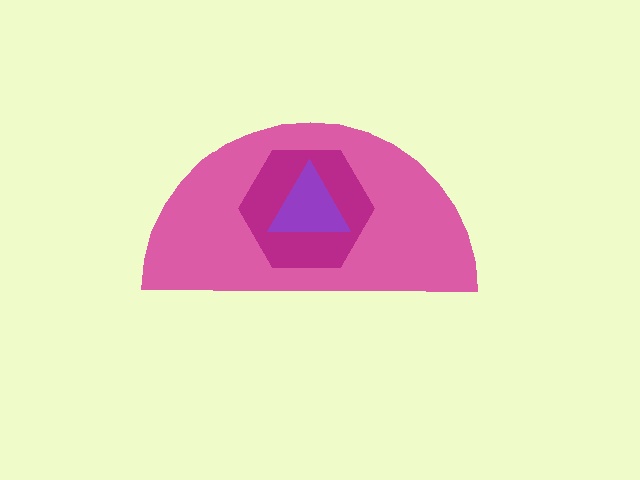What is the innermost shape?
The purple triangle.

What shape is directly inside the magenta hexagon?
The purple triangle.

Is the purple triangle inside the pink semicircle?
Yes.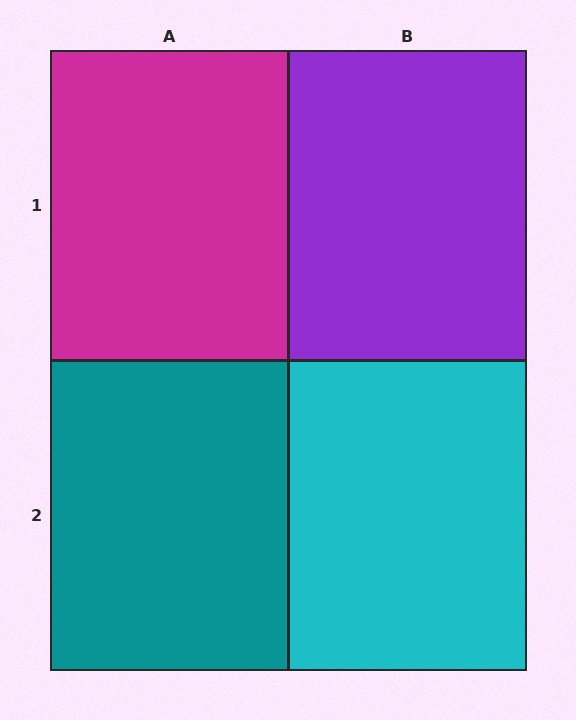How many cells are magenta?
1 cell is magenta.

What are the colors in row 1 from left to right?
Magenta, purple.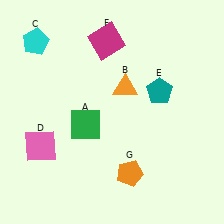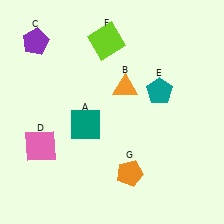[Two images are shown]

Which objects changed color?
A changed from green to teal. C changed from cyan to purple. F changed from magenta to lime.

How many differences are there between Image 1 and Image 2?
There are 3 differences between the two images.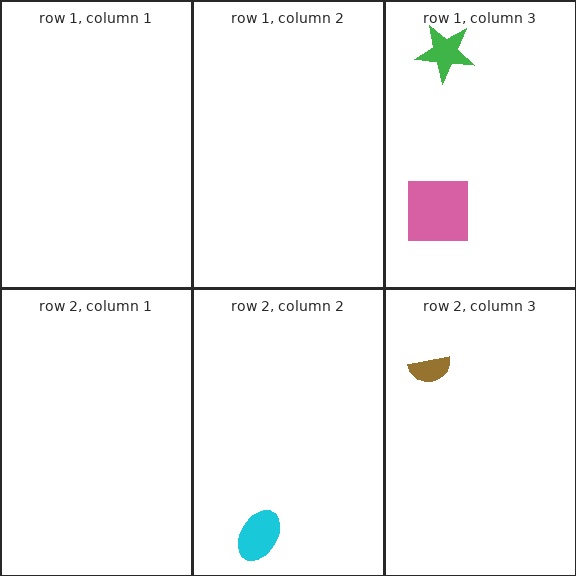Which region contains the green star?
The row 1, column 3 region.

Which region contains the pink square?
The row 1, column 3 region.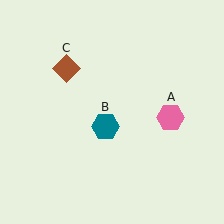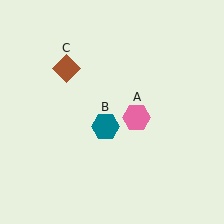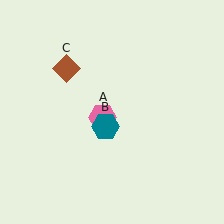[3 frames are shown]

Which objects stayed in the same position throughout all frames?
Teal hexagon (object B) and brown diamond (object C) remained stationary.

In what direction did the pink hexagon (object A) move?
The pink hexagon (object A) moved left.